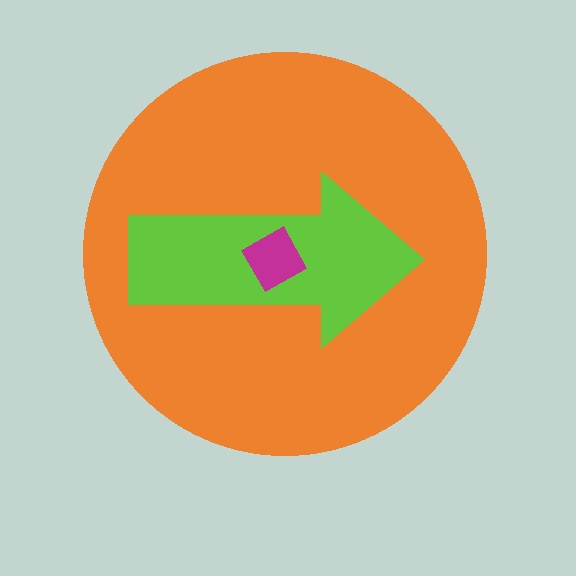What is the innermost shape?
The magenta diamond.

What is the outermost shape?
The orange circle.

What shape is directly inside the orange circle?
The lime arrow.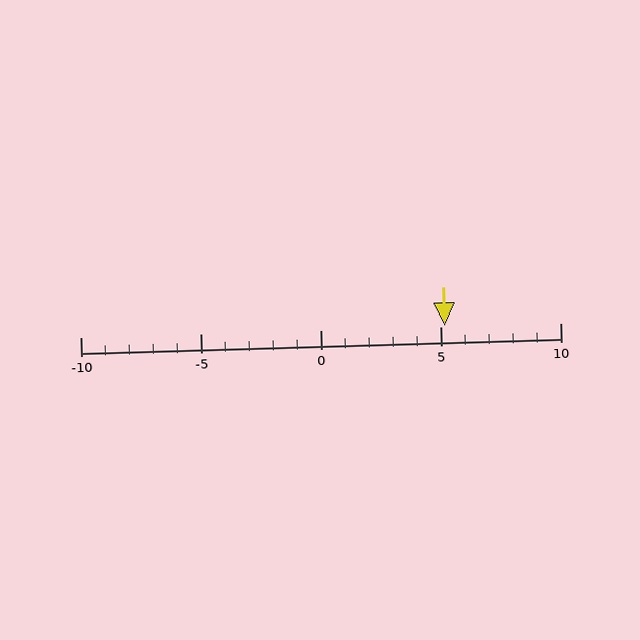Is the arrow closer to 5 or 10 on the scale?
The arrow is closer to 5.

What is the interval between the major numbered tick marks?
The major tick marks are spaced 5 units apart.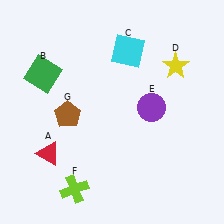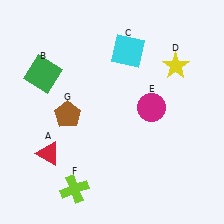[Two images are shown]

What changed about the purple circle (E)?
In Image 1, E is purple. In Image 2, it changed to magenta.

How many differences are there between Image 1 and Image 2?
There is 1 difference between the two images.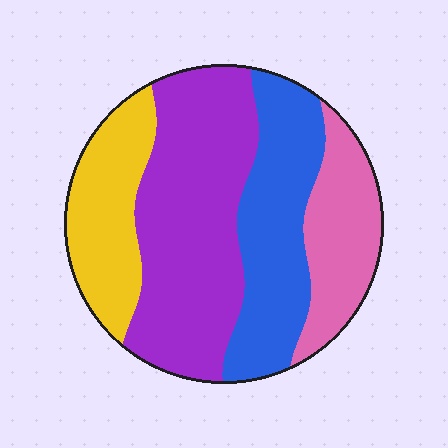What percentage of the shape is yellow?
Yellow takes up about one fifth (1/5) of the shape.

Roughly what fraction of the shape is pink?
Pink takes up about one sixth (1/6) of the shape.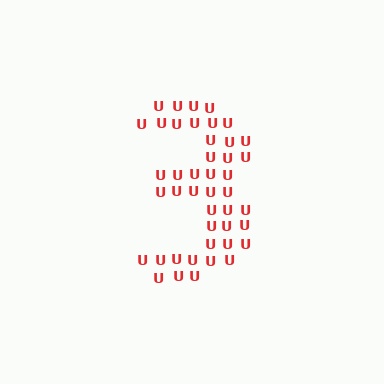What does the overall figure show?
The overall figure shows the digit 3.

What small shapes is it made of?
It is made of small letter U's.